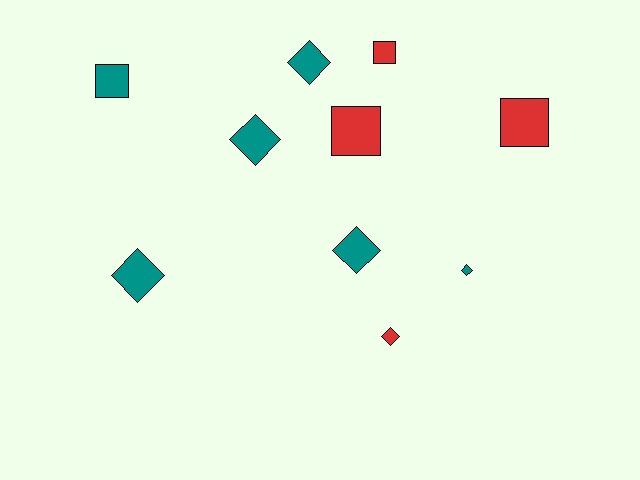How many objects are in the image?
There are 10 objects.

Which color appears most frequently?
Teal, with 6 objects.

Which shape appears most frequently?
Diamond, with 6 objects.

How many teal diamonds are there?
There are 5 teal diamonds.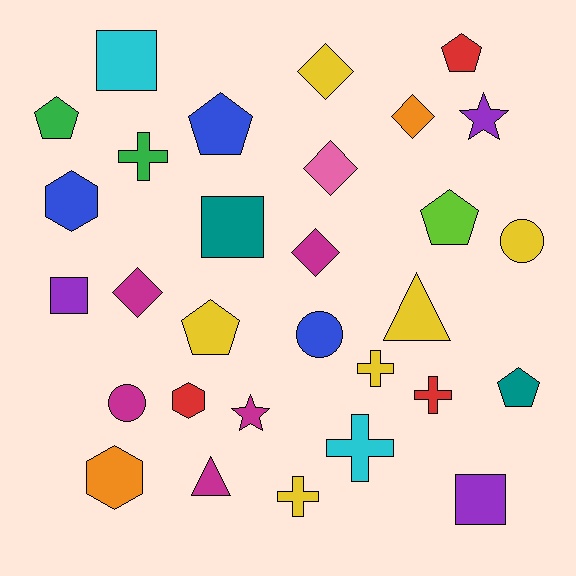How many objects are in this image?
There are 30 objects.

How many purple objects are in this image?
There are 3 purple objects.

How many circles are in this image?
There are 3 circles.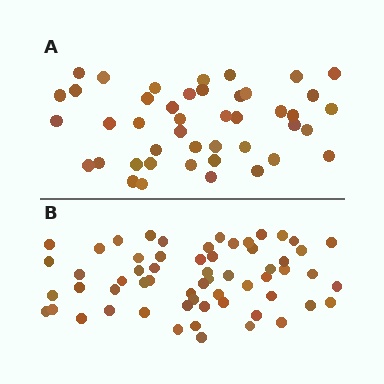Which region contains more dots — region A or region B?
Region B (the bottom region) has more dots.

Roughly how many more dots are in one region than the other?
Region B has approximately 15 more dots than region A.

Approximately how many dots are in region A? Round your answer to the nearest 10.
About 40 dots. (The exact count is 44, which rounds to 40.)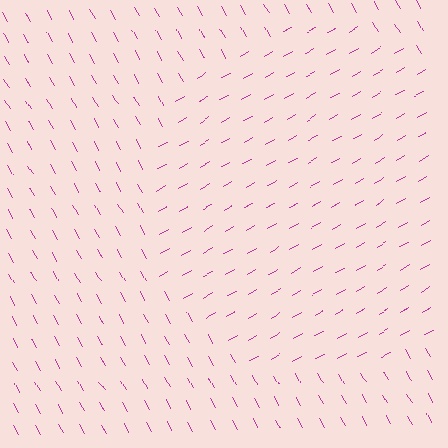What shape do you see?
I see a circle.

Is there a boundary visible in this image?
Yes, there is a texture boundary formed by a change in line orientation.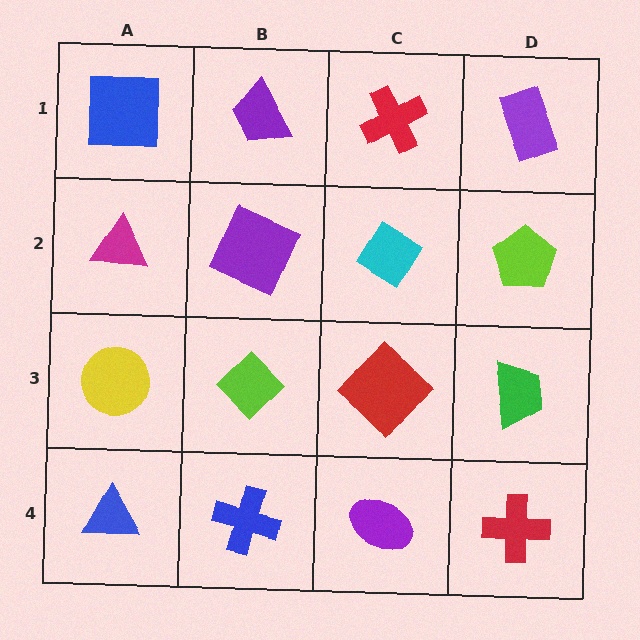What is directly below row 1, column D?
A lime pentagon.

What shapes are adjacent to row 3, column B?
A purple square (row 2, column B), a blue cross (row 4, column B), a yellow circle (row 3, column A), a red diamond (row 3, column C).